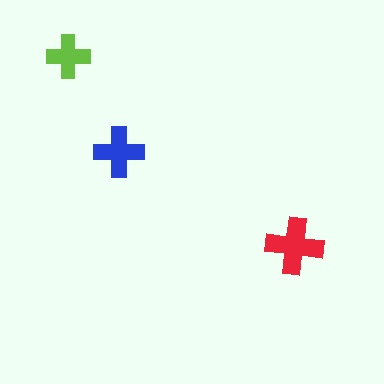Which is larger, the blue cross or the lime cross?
The blue one.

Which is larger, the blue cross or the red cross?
The red one.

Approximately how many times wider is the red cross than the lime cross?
About 1.5 times wider.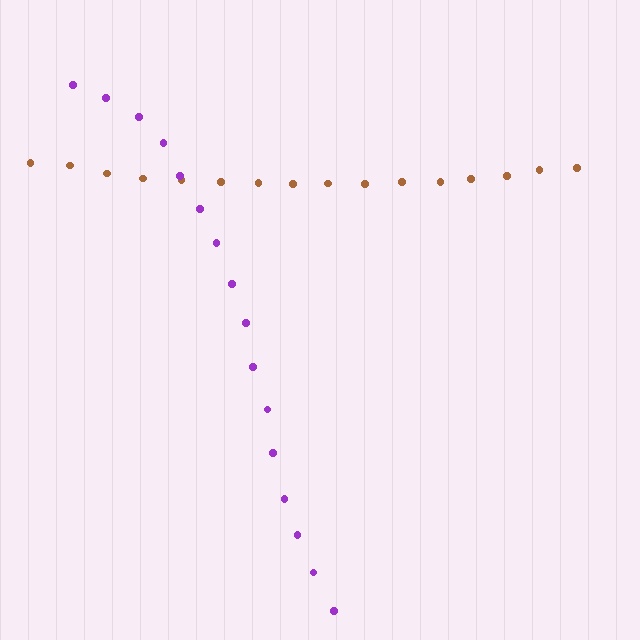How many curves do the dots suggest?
There are 2 distinct paths.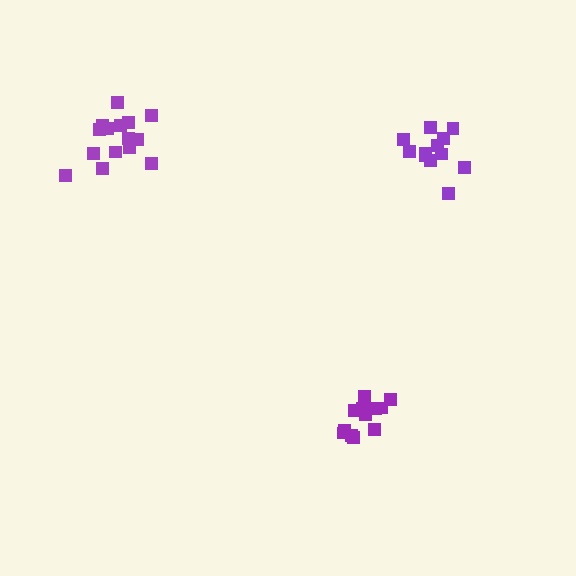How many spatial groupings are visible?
There are 3 spatial groupings.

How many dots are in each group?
Group 1: 12 dots, Group 2: 12 dots, Group 3: 15 dots (39 total).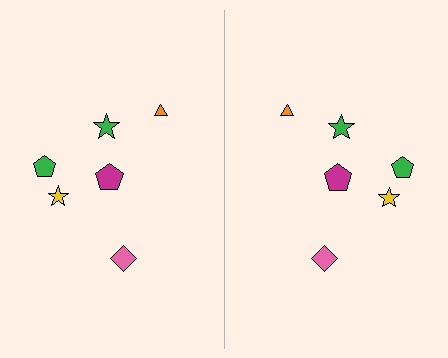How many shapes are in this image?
There are 12 shapes in this image.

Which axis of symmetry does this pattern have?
The pattern has a vertical axis of symmetry running through the center of the image.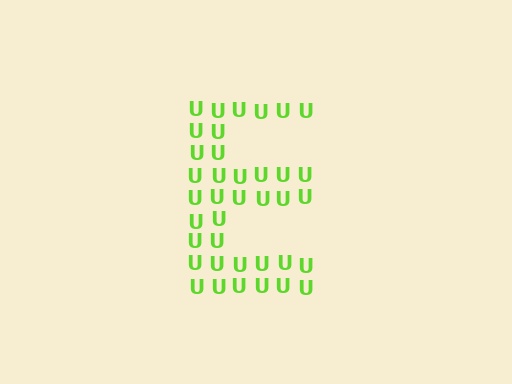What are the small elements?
The small elements are letter U's.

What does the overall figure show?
The overall figure shows the letter E.